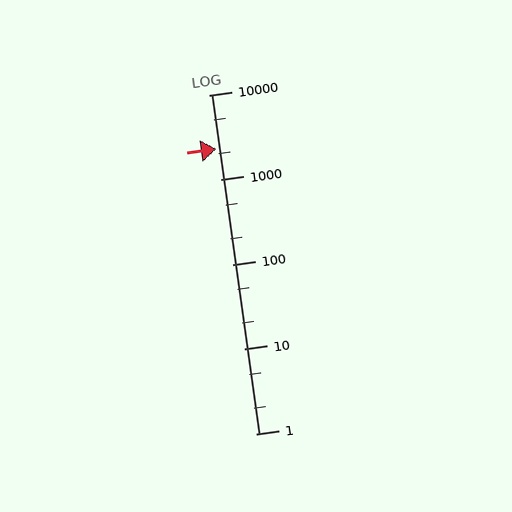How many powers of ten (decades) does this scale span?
The scale spans 4 decades, from 1 to 10000.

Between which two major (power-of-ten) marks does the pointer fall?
The pointer is between 1000 and 10000.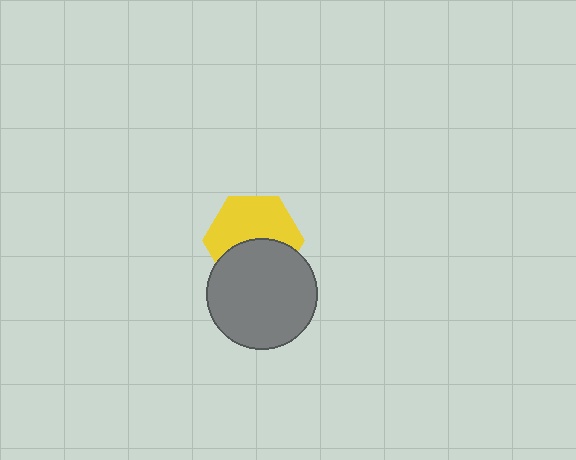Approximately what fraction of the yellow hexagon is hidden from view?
Roughly 43% of the yellow hexagon is hidden behind the gray circle.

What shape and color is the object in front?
The object in front is a gray circle.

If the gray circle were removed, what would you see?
You would see the complete yellow hexagon.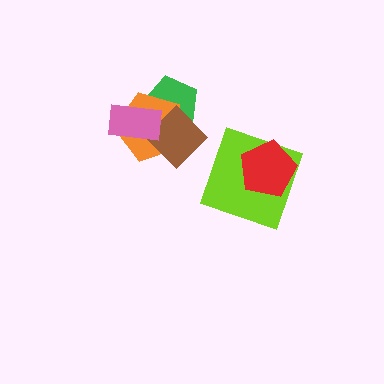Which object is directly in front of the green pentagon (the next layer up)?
The orange pentagon is directly in front of the green pentagon.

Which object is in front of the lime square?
The red pentagon is in front of the lime square.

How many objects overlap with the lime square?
1 object overlaps with the lime square.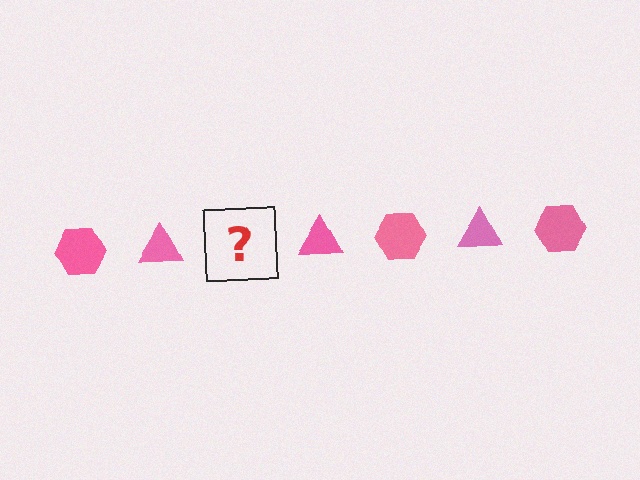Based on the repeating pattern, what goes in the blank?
The blank should be a pink hexagon.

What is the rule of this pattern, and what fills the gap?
The rule is that the pattern cycles through hexagon, triangle shapes in pink. The gap should be filled with a pink hexagon.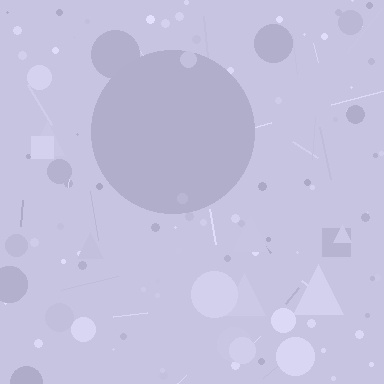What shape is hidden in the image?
A circle is hidden in the image.